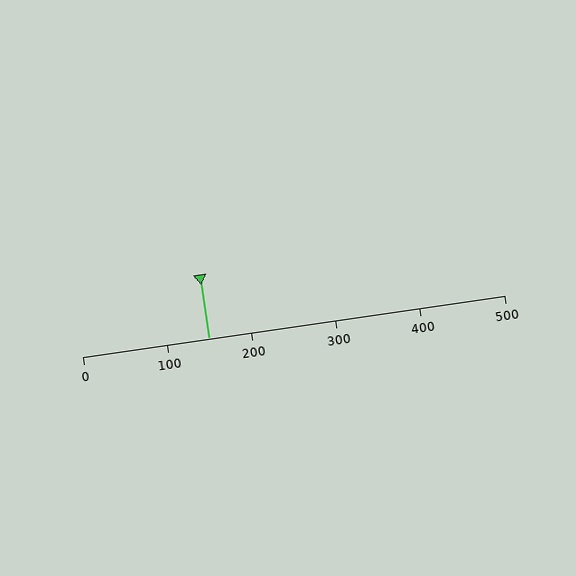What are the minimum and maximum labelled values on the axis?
The axis runs from 0 to 500.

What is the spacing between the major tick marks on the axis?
The major ticks are spaced 100 apart.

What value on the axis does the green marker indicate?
The marker indicates approximately 150.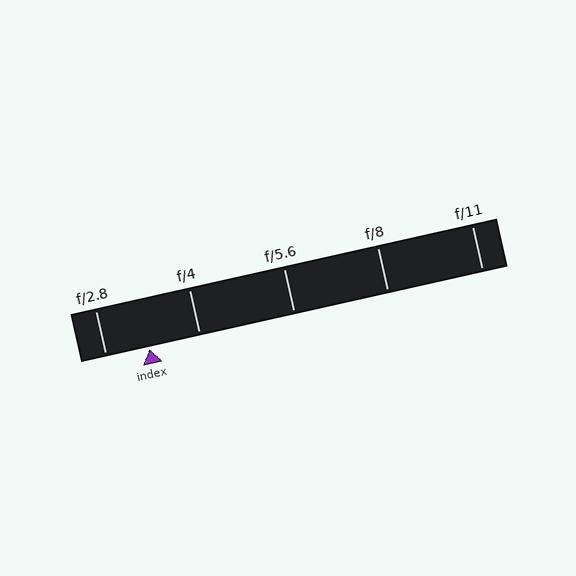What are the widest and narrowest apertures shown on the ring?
The widest aperture shown is f/2.8 and the narrowest is f/11.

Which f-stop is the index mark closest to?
The index mark is closest to f/2.8.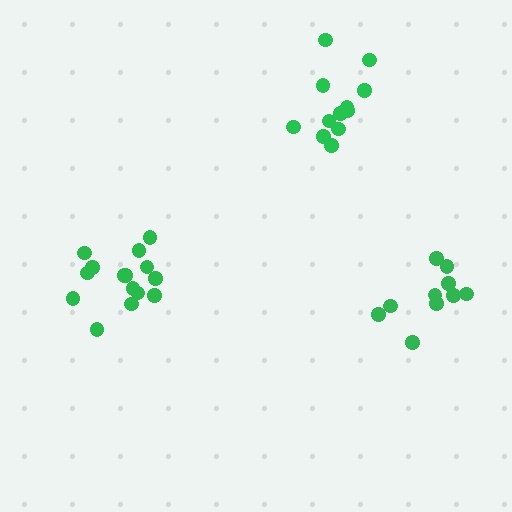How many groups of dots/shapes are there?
There are 3 groups.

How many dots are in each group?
Group 1: 10 dots, Group 2: 15 dots, Group 3: 12 dots (37 total).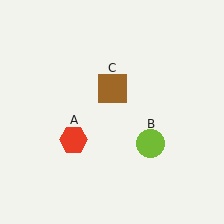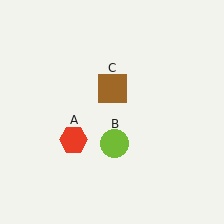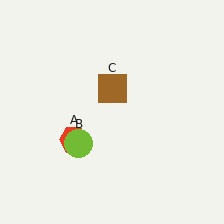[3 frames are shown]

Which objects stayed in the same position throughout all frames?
Red hexagon (object A) and brown square (object C) remained stationary.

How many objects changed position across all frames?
1 object changed position: lime circle (object B).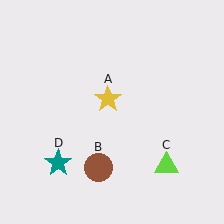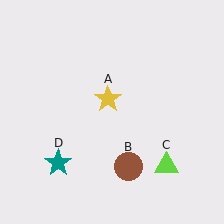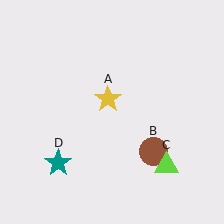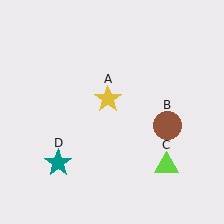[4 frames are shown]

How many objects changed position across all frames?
1 object changed position: brown circle (object B).